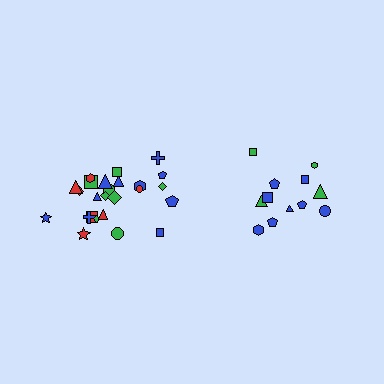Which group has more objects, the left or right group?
The left group.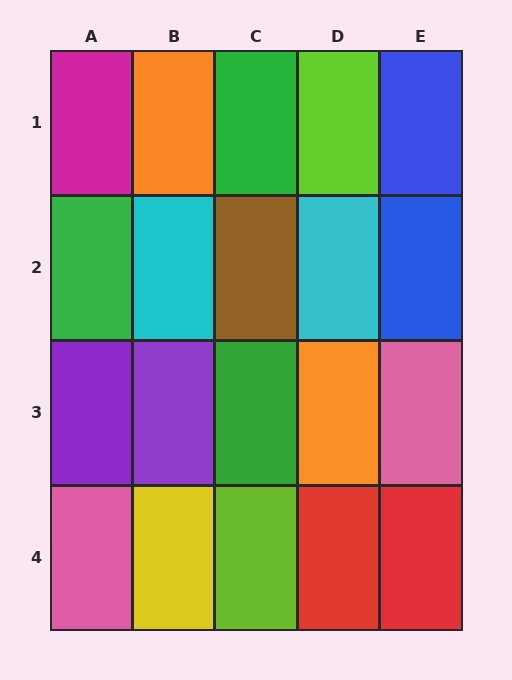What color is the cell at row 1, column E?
Blue.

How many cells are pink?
2 cells are pink.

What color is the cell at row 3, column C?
Green.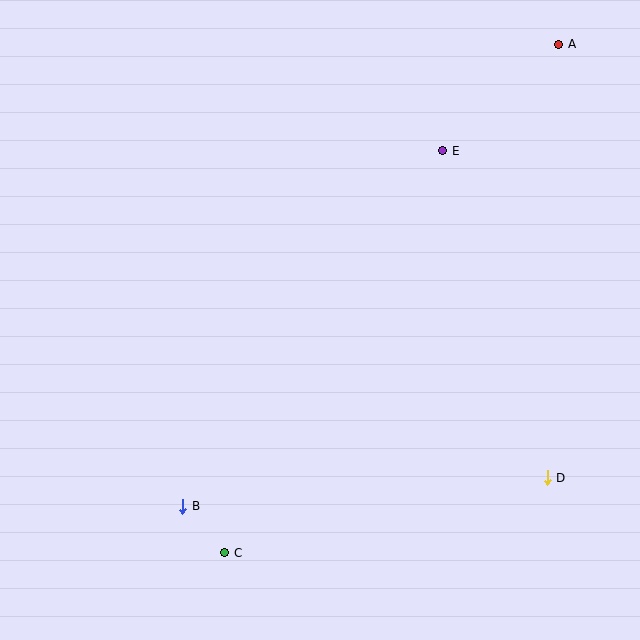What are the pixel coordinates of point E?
Point E is at (443, 151).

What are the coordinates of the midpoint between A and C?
The midpoint between A and C is at (392, 298).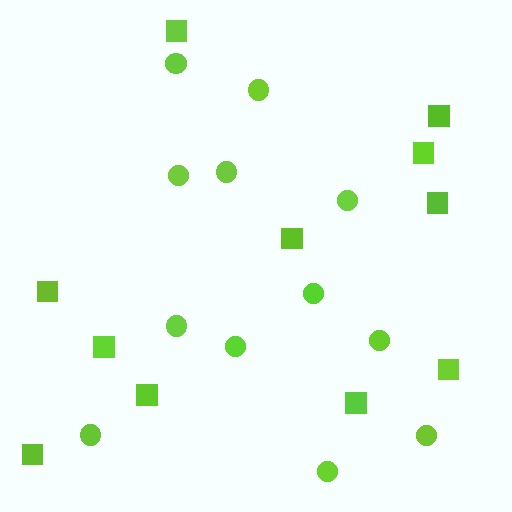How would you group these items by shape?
There are 2 groups: one group of squares (11) and one group of circles (12).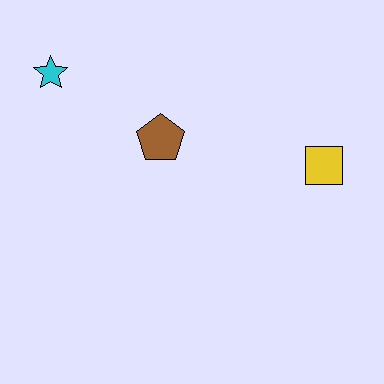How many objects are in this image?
There are 3 objects.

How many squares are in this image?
There is 1 square.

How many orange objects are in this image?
There are no orange objects.